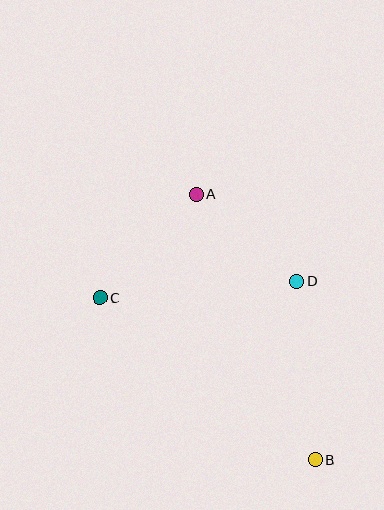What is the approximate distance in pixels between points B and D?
The distance between B and D is approximately 180 pixels.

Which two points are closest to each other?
Points A and D are closest to each other.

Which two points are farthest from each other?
Points A and B are farthest from each other.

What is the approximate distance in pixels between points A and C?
The distance between A and C is approximately 141 pixels.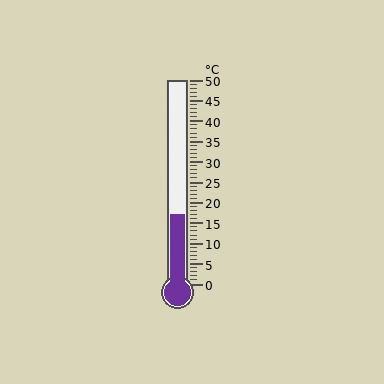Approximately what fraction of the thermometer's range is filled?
The thermometer is filled to approximately 35% of its range.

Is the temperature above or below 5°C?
The temperature is above 5°C.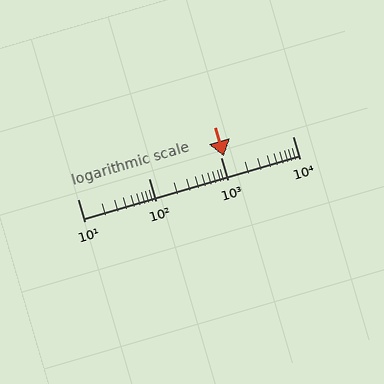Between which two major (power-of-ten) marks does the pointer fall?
The pointer is between 1000 and 10000.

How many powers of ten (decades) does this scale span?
The scale spans 3 decades, from 10 to 10000.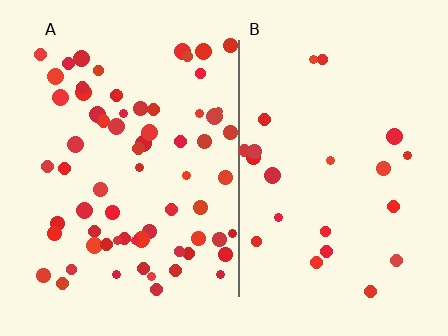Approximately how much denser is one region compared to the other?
Approximately 3.0× — region A over region B.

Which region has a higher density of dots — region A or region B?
A (the left).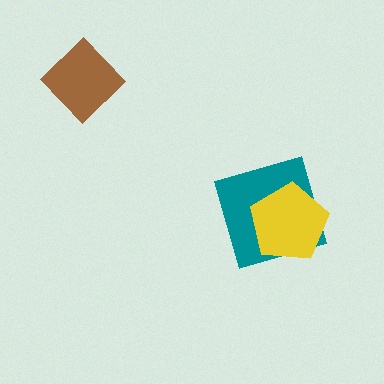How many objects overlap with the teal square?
1 object overlaps with the teal square.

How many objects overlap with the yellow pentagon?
1 object overlaps with the yellow pentagon.